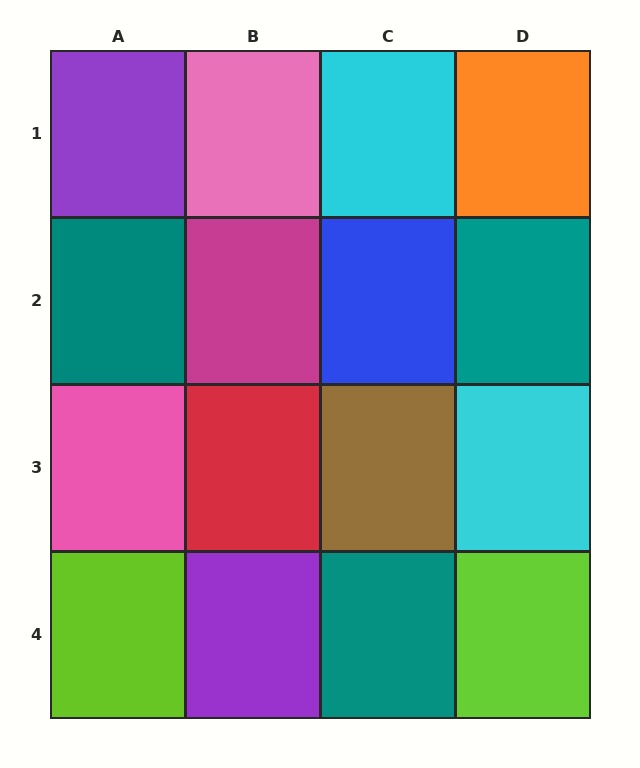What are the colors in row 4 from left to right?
Lime, purple, teal, lime.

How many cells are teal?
3 cells are teal.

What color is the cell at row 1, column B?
Pink.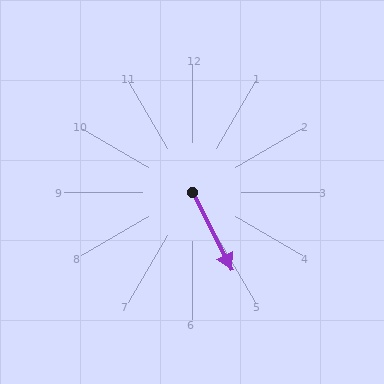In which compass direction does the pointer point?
Southeast.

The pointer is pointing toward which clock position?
Roughly 5 o'clock.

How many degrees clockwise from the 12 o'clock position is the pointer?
Approximately 153 degrees.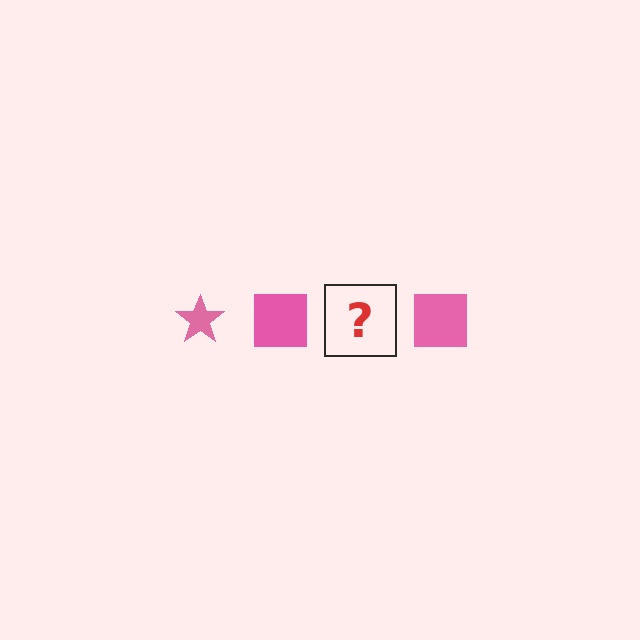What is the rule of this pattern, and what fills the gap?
The rule is that the pattern cycles through star, square shapes in pink. The gap should be filled with a pink star.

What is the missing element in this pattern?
The missing element is a pink star.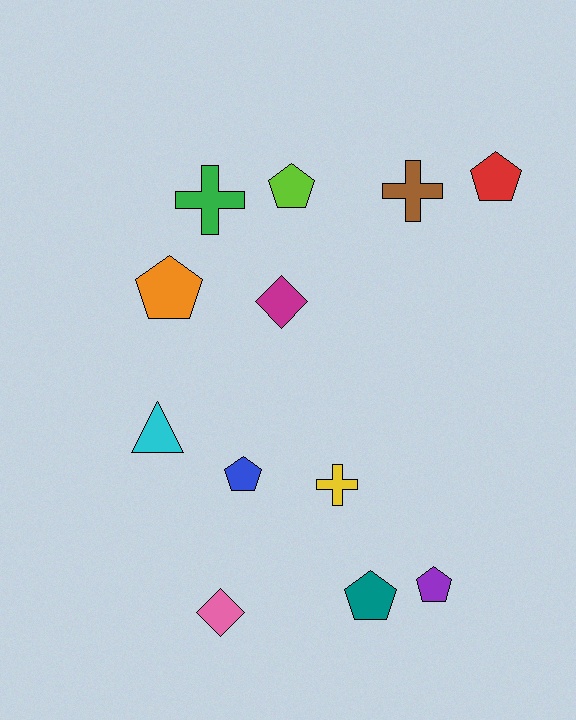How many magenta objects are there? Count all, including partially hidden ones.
There is 1 magenta object.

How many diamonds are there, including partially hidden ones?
There are 2 diamonds.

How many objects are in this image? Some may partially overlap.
There are 12 objects.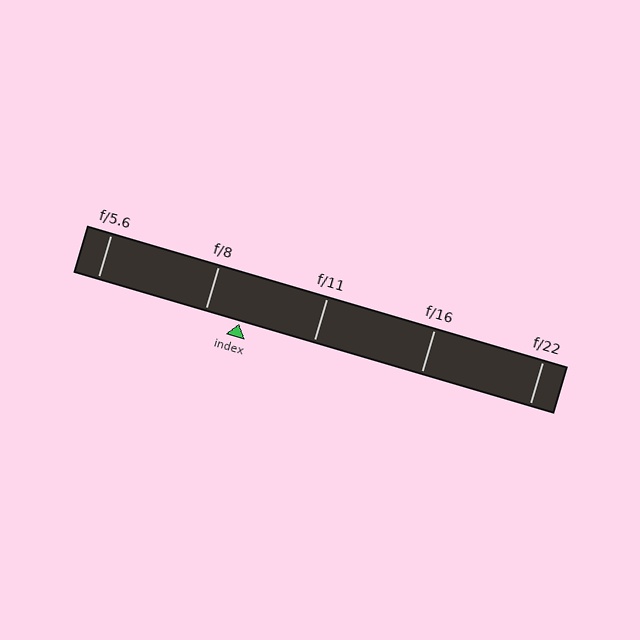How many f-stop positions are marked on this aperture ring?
There are 5 f-stop positions marked.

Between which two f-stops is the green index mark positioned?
The index mark is between f/8 and f/11.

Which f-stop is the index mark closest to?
The index mark is closest to f/8.